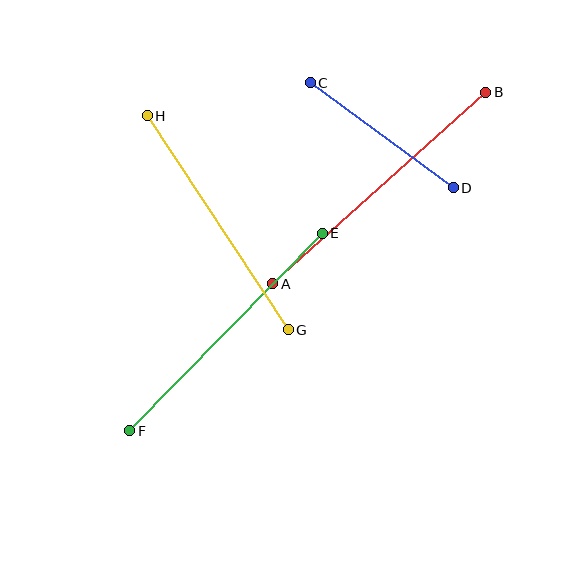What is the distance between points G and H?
The distance is approximately 256 pixels.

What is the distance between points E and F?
The distance is approximately 276 pixels.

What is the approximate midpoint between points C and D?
The midpoint is at approximately (382, 135) pixels.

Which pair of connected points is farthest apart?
Points A and B are farthest apart.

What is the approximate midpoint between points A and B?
The midpoint is at approximately (379, 188) pixels.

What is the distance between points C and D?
The distance is approximately 177 pixels.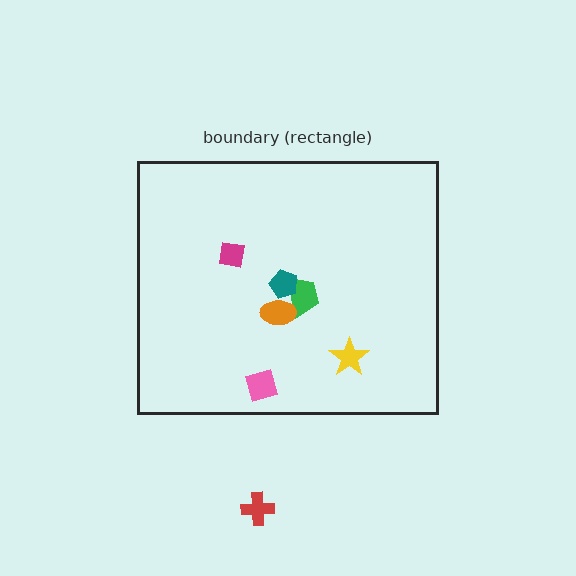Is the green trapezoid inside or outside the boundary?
Inside.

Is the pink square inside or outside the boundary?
Inside.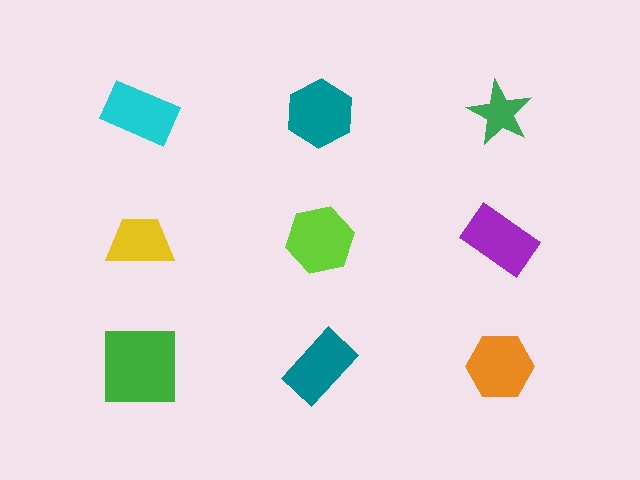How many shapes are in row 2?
3 shapes.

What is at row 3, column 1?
A green square.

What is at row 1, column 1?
A cyan rectangle.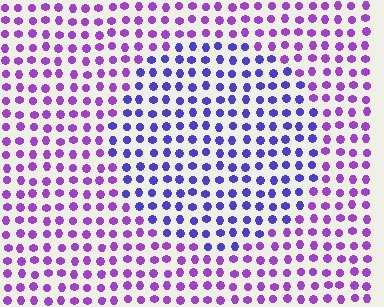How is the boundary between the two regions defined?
The boundary is defined purely by a slight shift in hue (about 36 degrees). Spacing, size, and orientation are identical on both sides.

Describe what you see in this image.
The image is filled with small purple elements in a uniform arrangement. A circle-shaped region is visible where the elements are tinted to a slightly different hue, forming a subtle color boundary.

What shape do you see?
I see a circle.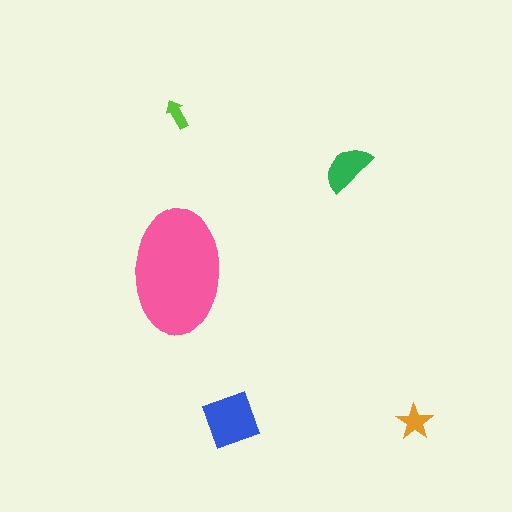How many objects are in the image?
There are 5 objects in the image.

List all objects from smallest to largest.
The lime arrow, the orange star, the green semicircle, the blue diamond, the pink ellipse.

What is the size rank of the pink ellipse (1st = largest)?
1st.